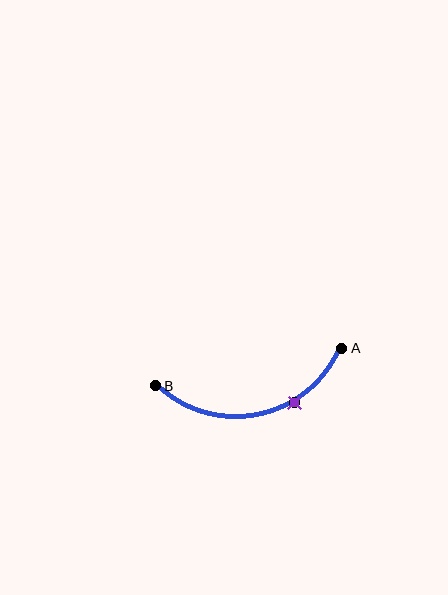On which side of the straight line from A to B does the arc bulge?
The arc bulges below the straight line connecting A and B.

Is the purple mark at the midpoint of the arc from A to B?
No. The purple mark lies on the arc but is closer to endpoint A. The arc midpoint would be at the point on the curve equidistant along the arc from both A and B.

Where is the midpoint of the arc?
The arc midpoint is the point on the curve farthest from the straight line joining A and B. It sits below that line.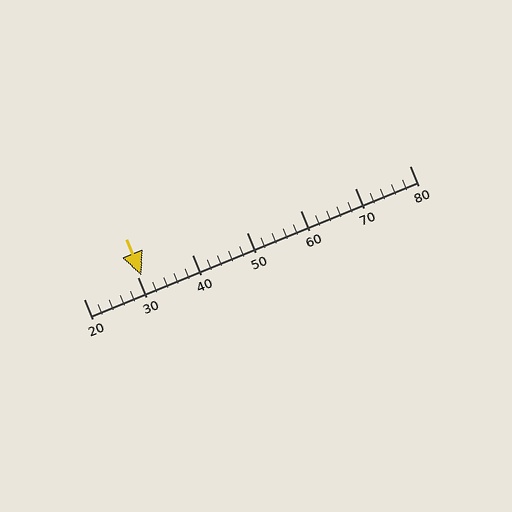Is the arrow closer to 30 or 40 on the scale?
The arrow is closer to 30.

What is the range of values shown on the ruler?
The ruler shows values from 20 to 80.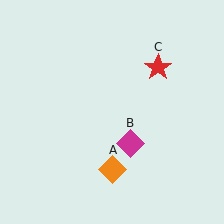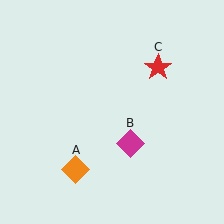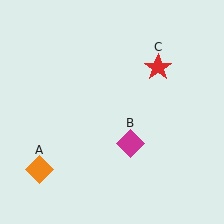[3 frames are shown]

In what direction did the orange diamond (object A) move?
The orange diamond (object A) moved left.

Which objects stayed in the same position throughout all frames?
Magenta diamond (object B) and red star (object C) remained stationary.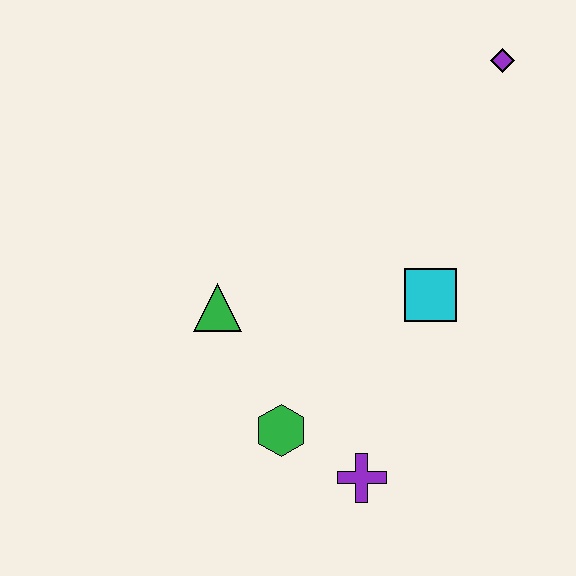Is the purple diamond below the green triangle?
No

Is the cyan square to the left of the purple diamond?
Yes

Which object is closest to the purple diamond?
The cyan square is closest to the purple diamond.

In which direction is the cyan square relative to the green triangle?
The cyan square is to the right of the green triangle.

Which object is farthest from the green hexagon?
The purple diamond is farthest from the green hexagon.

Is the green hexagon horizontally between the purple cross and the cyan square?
No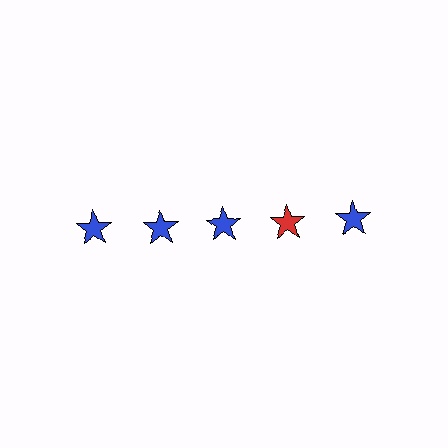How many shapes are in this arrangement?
There are 5 shapes arranged in a grid pattern.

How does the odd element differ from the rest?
It has a different color: red instead of blue.